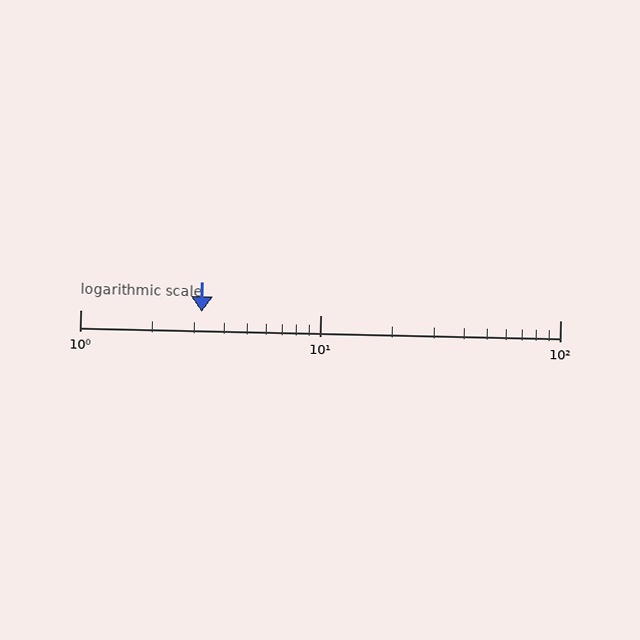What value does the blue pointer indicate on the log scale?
The pointer indicates approximately 3.2.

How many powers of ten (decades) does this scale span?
The scale spans 2 decades, from 1 to 100.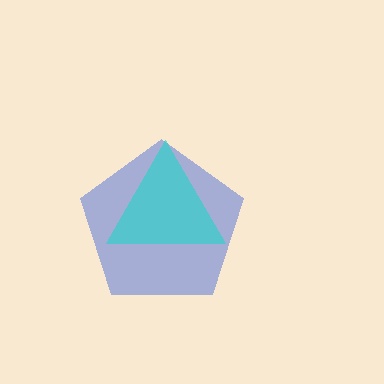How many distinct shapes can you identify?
There are 2 distinct shapes: a blue pentagon, a cyan triangle.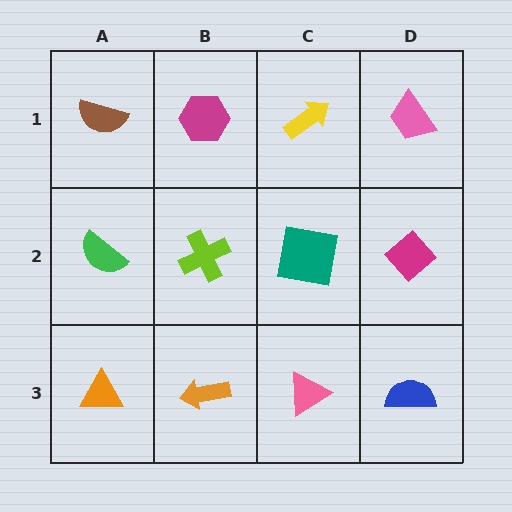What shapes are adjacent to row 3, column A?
A green semicircle (row 2, column A), an orange arrow (row 3, column B).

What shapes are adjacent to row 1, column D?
A magenta diamond (row 2, column D), a yellow arrow (row 1, column C).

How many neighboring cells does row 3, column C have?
3.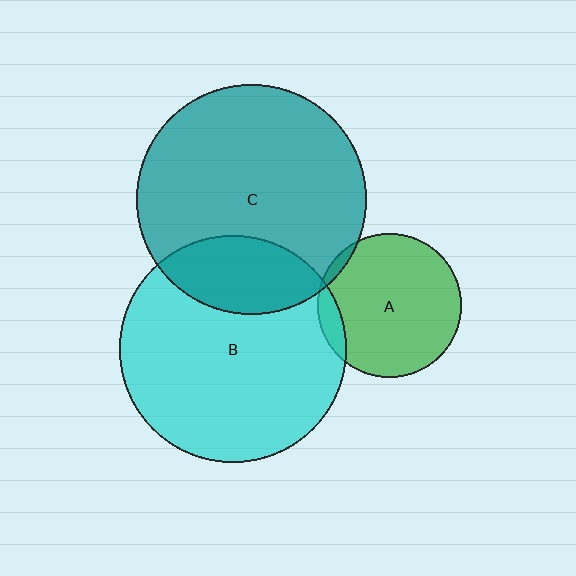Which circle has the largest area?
Circle C (teal).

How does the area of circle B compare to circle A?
Approximately 2.5 times.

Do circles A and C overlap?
Yes.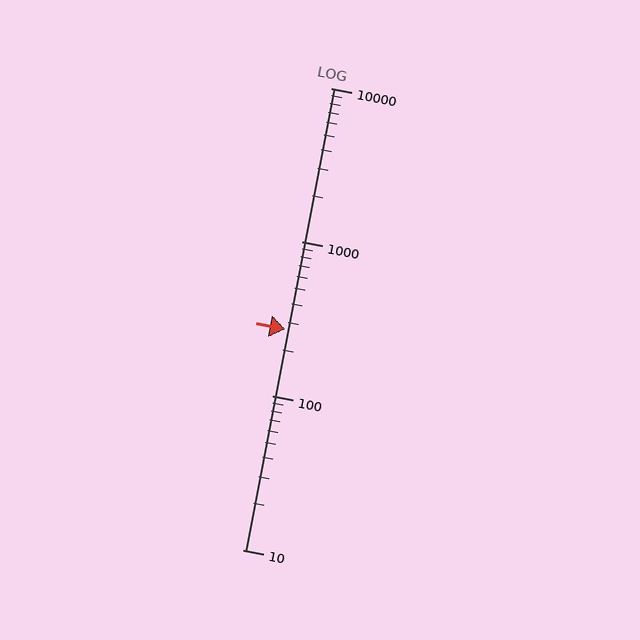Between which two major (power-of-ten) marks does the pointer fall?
The pointer is between 100 and 1000.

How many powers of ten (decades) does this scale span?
The scale spans 3 decades, from 10 to 10000.